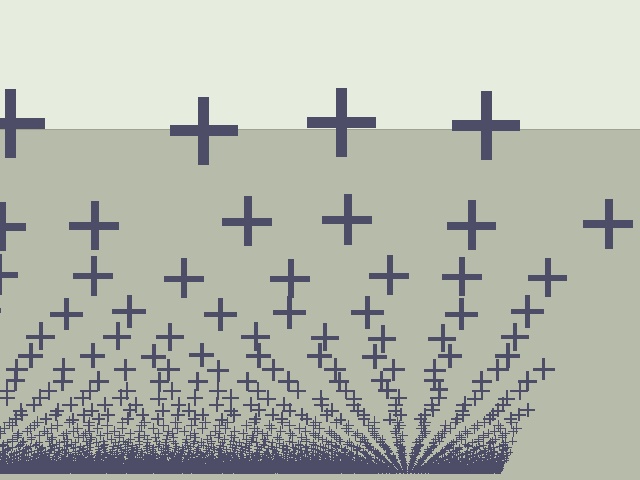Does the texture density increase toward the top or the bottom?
Density increases toward the bottom.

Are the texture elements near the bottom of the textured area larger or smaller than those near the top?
Smaller. The gradient is inverted — elements near the bottom are smaller and denser.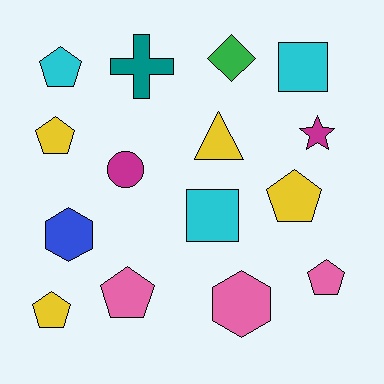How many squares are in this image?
There are 2 squares.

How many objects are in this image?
There are 15 objects.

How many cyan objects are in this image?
There are 3 cyan objects.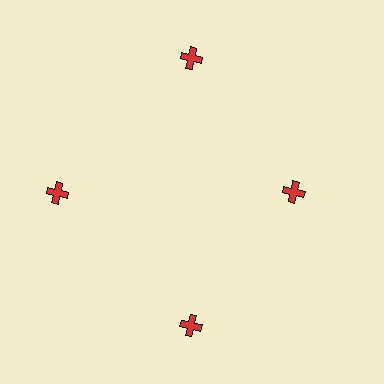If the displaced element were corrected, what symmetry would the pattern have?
It would have 4-fold rotational symmetry — the pattern would map onto itself every 90 degrees.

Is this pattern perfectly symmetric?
No. The 4 red crosses are arranged in a ring, but one element near the 3 o'clock position is pulled inward toward the center, breaking the 4-fold rotational symmetry.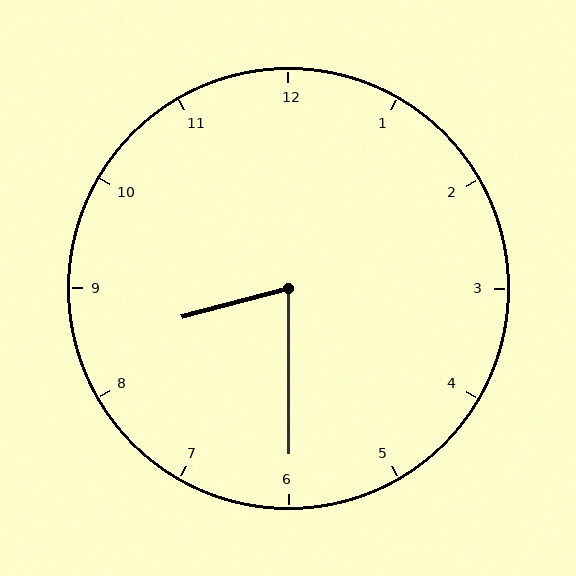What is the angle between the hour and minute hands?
Approximately 75 degrees.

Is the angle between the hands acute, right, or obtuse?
It is acute.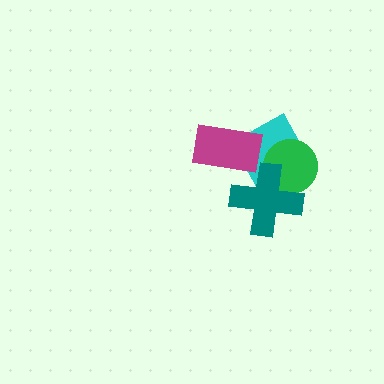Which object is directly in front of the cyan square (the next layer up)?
The green circle is directly in front of the cyan square.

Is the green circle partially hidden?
Yes, it is partially covered by another shape.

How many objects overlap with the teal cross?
2 objects overlap with the teal cross.